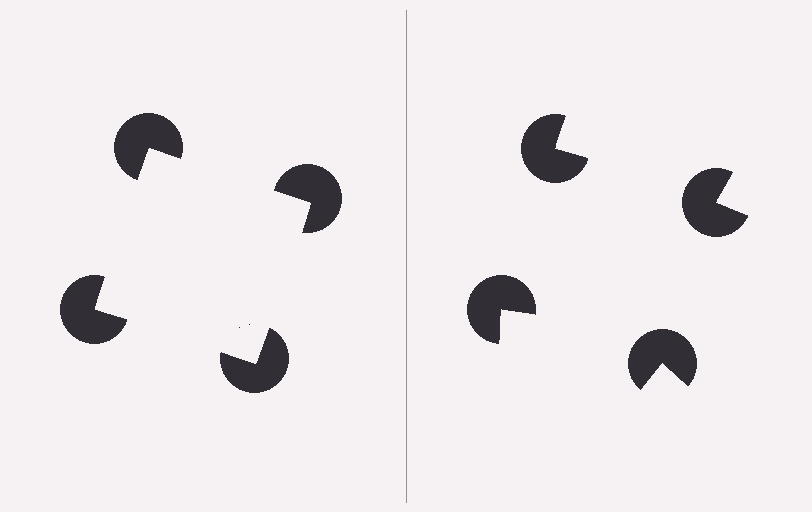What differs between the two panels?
The pac-man discs are positioned identically on both sides; only the wedge orientations differ. On the left they align to a square; on the right they are misaligned.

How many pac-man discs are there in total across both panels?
8 — 4 on each side.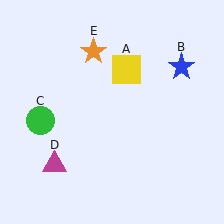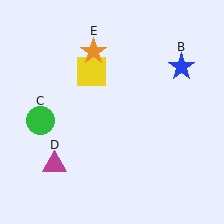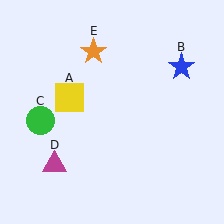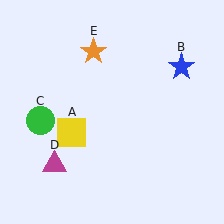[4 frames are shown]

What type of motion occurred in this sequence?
The yellow square (object A) rotated counterclockwise around the center of the scene.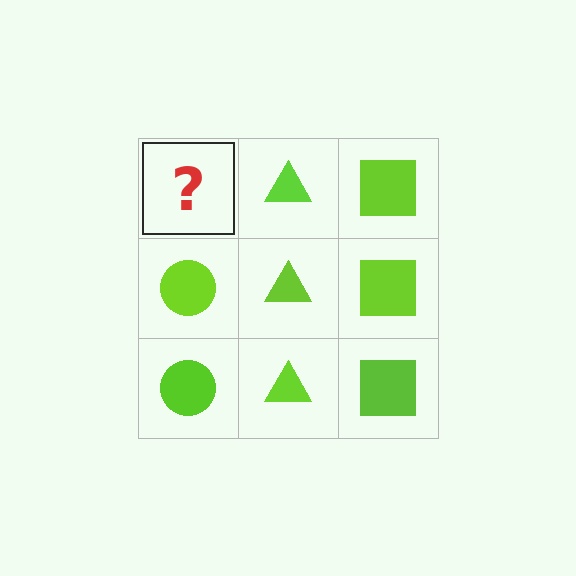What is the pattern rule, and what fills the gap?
The rule is that each column has a consistent shape. The gap should be filled with a lime circle.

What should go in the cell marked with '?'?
The missing cell should contain a lime circle.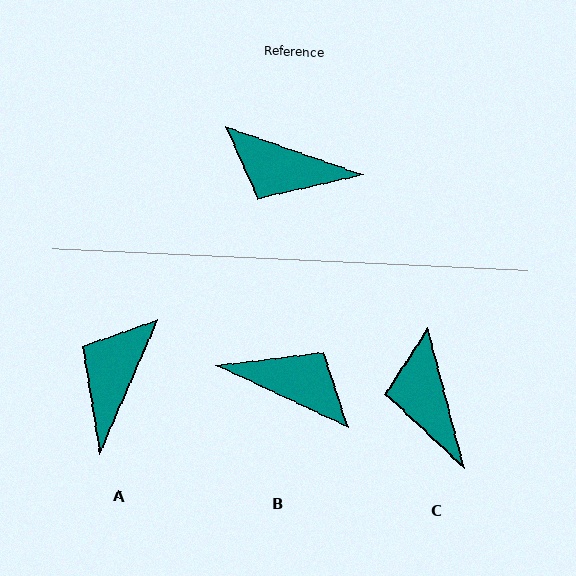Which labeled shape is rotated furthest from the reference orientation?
B, about 174 degrees away.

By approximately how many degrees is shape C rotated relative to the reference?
Approximately 56 degrees clockwise.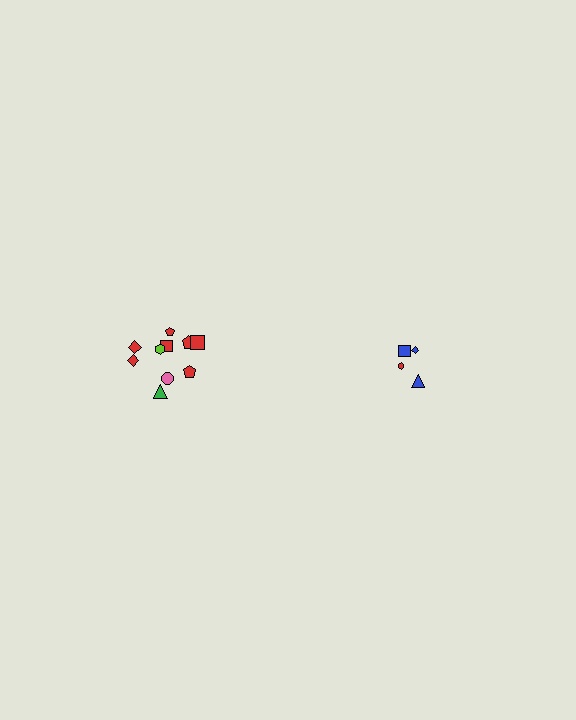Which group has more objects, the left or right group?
The left group.